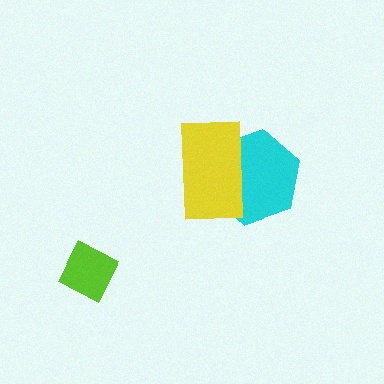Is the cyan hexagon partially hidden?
Yes, it is partially covered by another shape.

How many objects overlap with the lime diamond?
0 objects overlap with the lime diamond.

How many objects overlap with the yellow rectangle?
1 object overlaps with the yellow rectangle.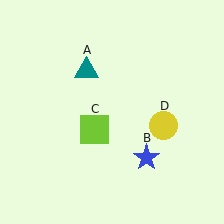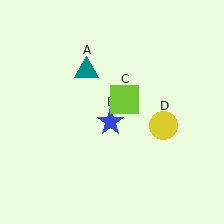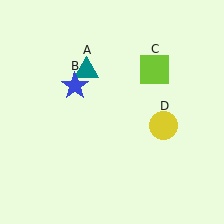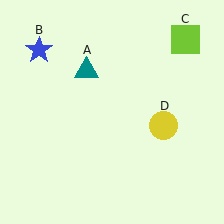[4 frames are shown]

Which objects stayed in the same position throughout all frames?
Teal triangle (object A) and yellow circle (object D) remained stationary.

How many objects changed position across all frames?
2 objects changed position: blue star (object B), lime square (object C).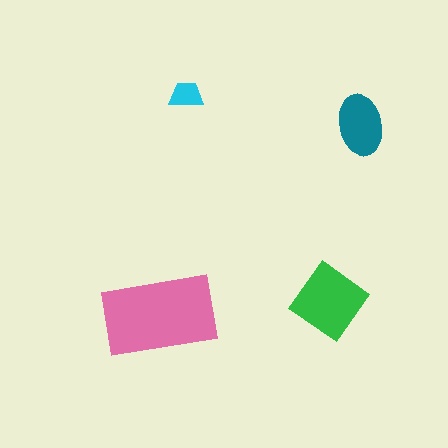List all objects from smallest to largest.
The cyan trapezoid, the teal ellipse, the green diamond, the pink rectangle.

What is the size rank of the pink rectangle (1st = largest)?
1st.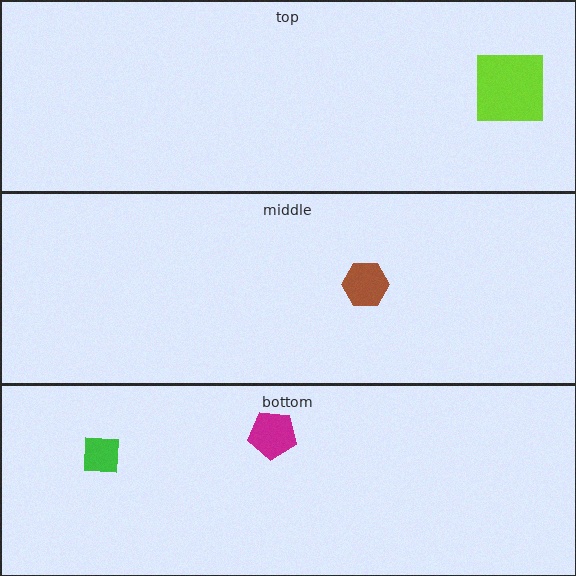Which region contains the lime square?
The top region.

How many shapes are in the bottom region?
2.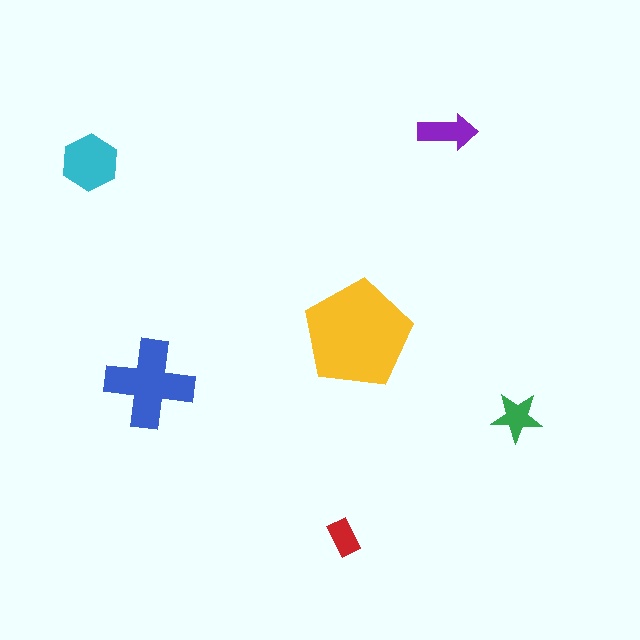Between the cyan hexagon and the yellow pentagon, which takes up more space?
The yellow pentagon.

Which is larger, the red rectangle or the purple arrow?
The purple arrow.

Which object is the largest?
The yellow pentagon.